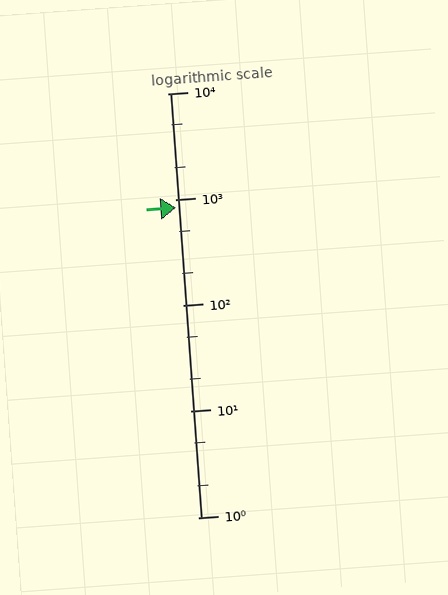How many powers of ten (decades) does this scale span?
The scale spans 4 decades, from 1 to 10000.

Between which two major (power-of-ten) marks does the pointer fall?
The pointer is between 100 and 1000.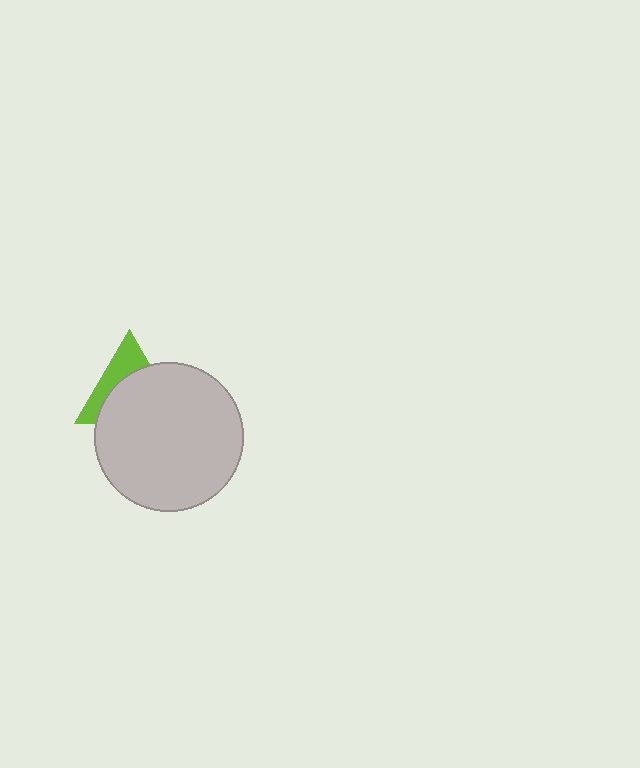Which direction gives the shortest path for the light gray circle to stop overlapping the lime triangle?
Moving down gives the shortest separation.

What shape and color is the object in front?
The object in front is a light gray circle.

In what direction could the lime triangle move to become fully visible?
The lime triangle could move up. That would shift it out from behind the light gray circle entirely.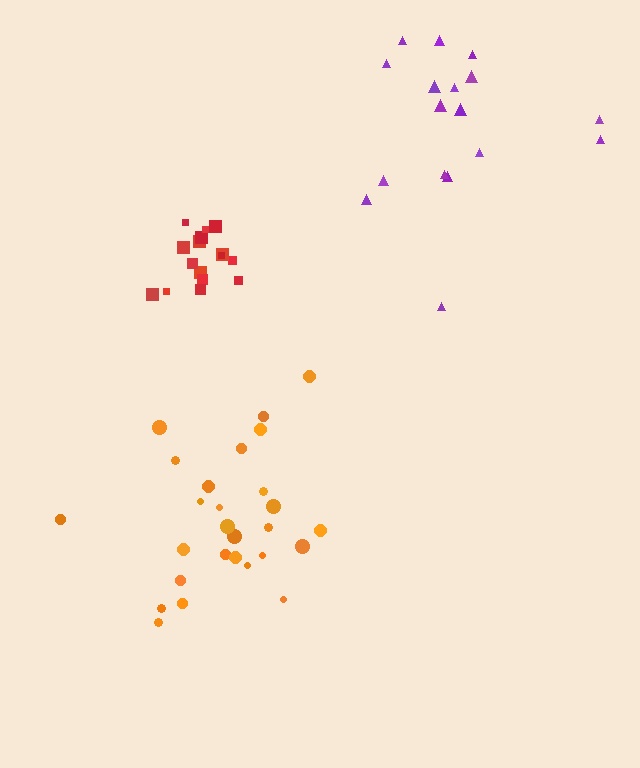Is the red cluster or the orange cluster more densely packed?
Red.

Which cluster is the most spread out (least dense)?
Purple.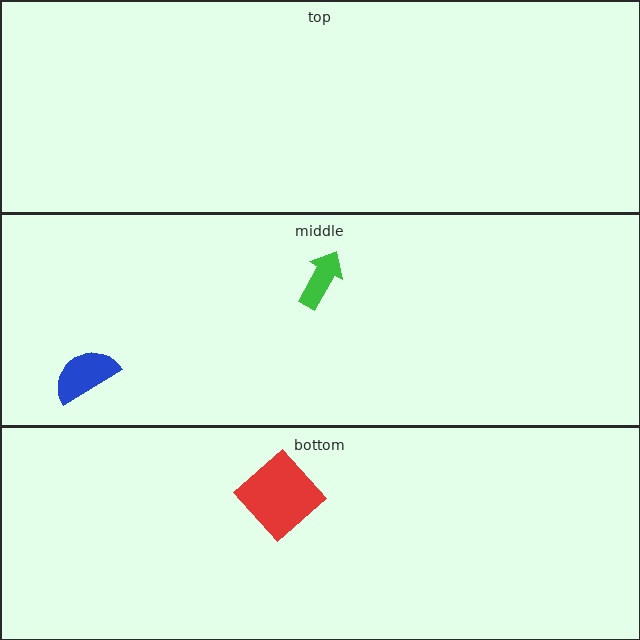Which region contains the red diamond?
The bottom region.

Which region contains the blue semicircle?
The middle region.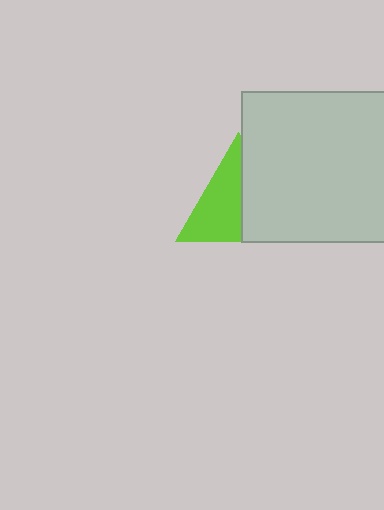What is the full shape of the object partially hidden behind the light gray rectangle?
The partially hidden object is a lime triangle.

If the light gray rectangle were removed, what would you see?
You would see the complete lime triangle.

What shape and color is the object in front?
The object in front is a light gray rectangle.